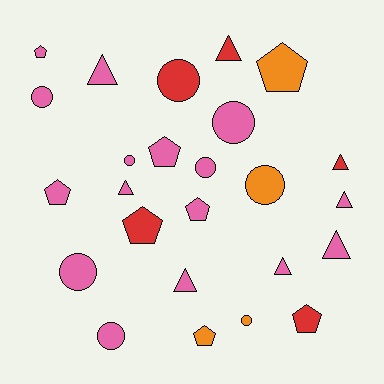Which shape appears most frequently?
Circle, with 9 objects.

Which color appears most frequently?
Pink, with 16 objects.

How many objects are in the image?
There are 25 objects.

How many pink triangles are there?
There are 6 pink triangles.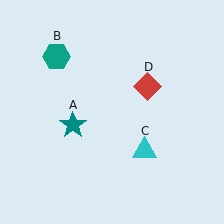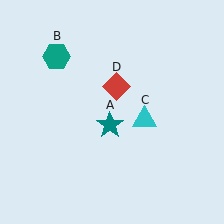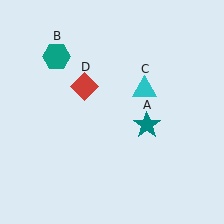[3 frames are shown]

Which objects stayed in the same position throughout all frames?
Teal hexagon (object B) remained stationary.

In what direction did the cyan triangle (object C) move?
The cyan triangle (object C) moved up.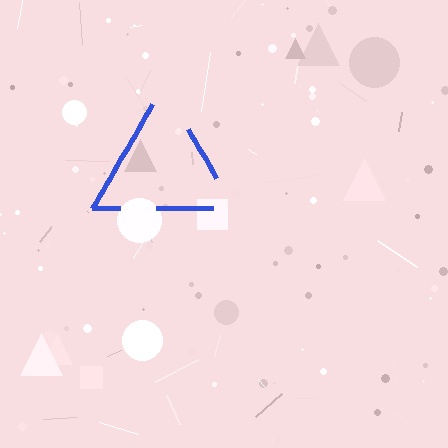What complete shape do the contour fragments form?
The contour fragments form a triangle.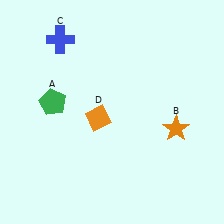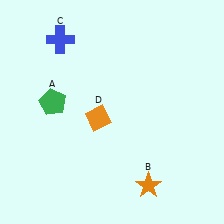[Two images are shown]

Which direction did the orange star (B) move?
The orange star (B) moved down.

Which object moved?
The orange star (B) moved down.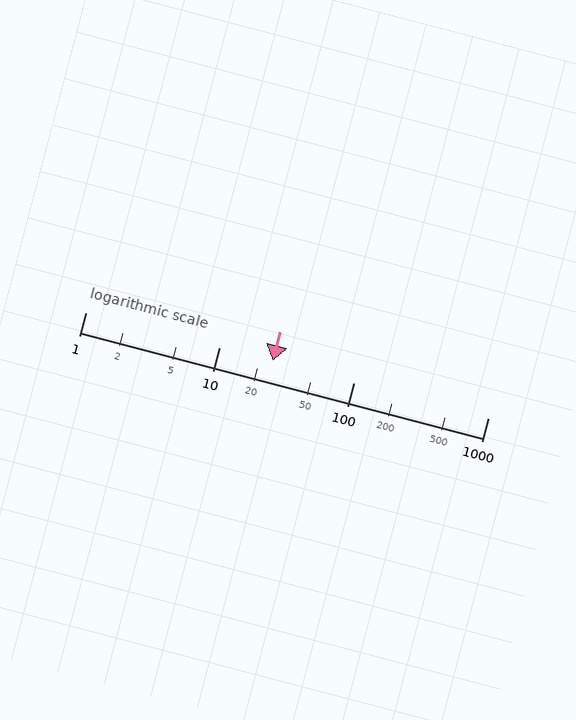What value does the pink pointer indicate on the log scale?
The pointer indicates approximately 25.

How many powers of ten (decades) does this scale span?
The scale spans 3 decades, from 1 to 1000.